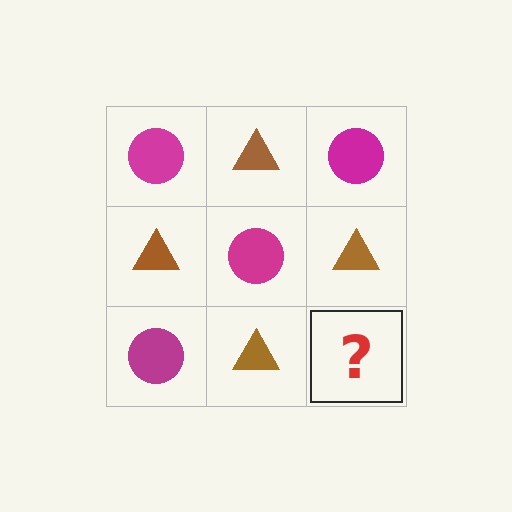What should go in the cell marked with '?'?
The missing cell should contain a magenta circle.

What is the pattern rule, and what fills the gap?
The rule is that it alternates magenta circle and brown triangle in a checkerboard pattern. The gap should be filled with a magenta circle.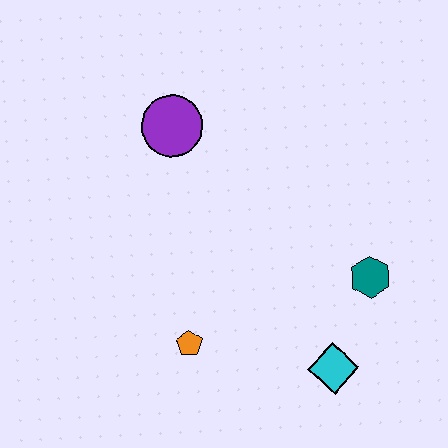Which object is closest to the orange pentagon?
The cyan diamond is closest to the orange pentagon.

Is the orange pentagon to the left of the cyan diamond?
Yes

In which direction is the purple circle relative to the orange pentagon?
The purple circle is above the orange pentagon.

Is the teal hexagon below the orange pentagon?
No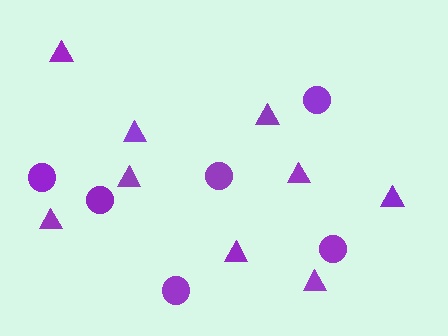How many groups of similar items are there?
There are 2 groups: one group of triangles (9) and one group of circles (6).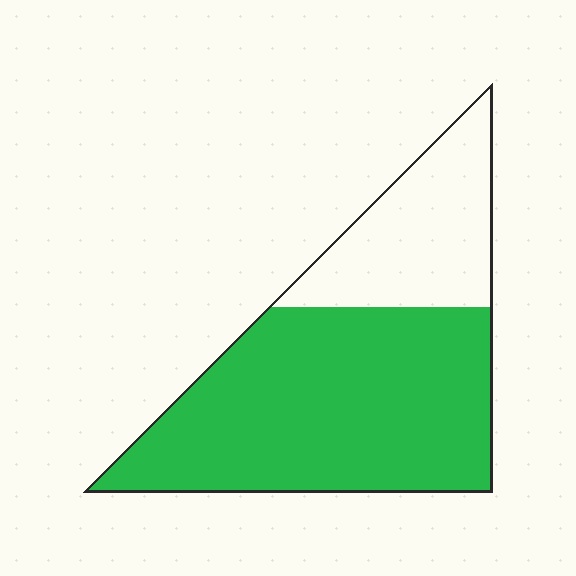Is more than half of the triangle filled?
Yes.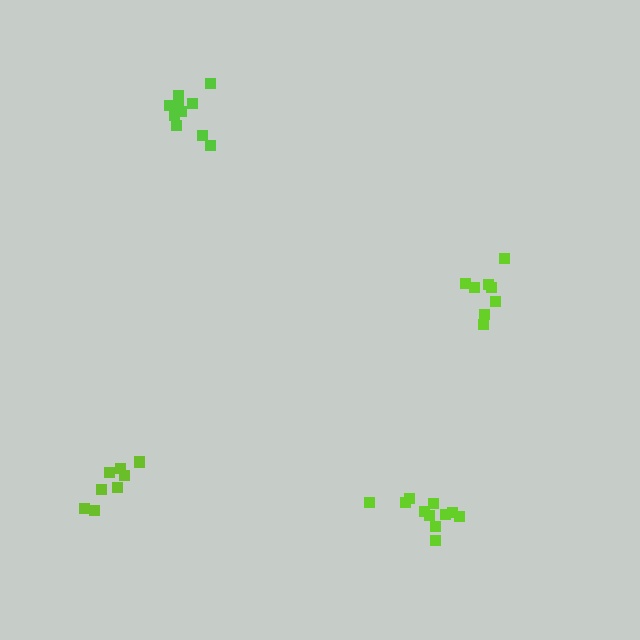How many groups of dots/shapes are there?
There are 4 groups.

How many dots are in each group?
Group 1: 8 dots, Group 2: 8 dots, Group 3: 11 dots, Group 4: 10 dots (37 total).